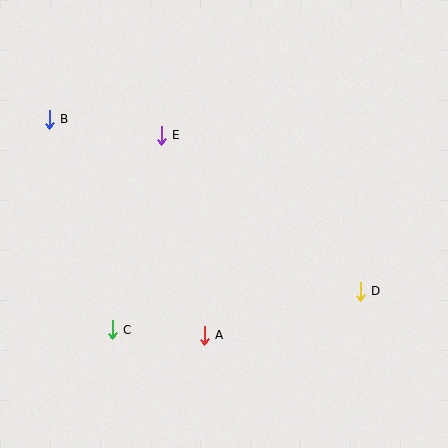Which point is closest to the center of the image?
Point E at (161, 135) is closest to the center.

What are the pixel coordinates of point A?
Point A is at (204, 335).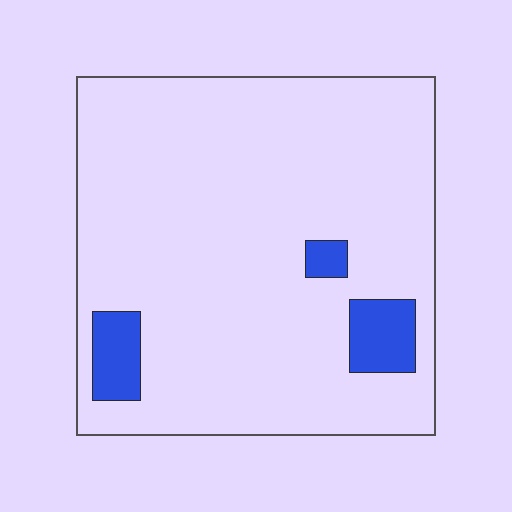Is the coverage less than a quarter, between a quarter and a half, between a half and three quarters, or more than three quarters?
Less than a quarter.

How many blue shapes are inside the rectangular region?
3.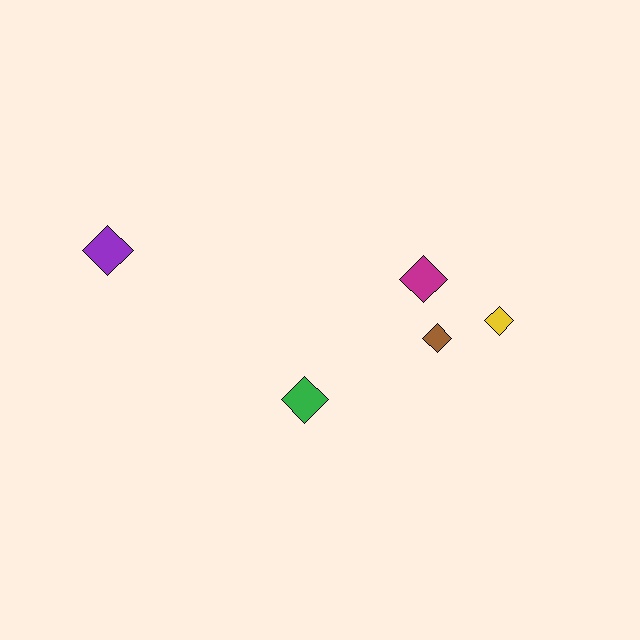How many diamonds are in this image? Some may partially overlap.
There are 5 diamonds.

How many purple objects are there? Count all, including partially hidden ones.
There is 1 purple object.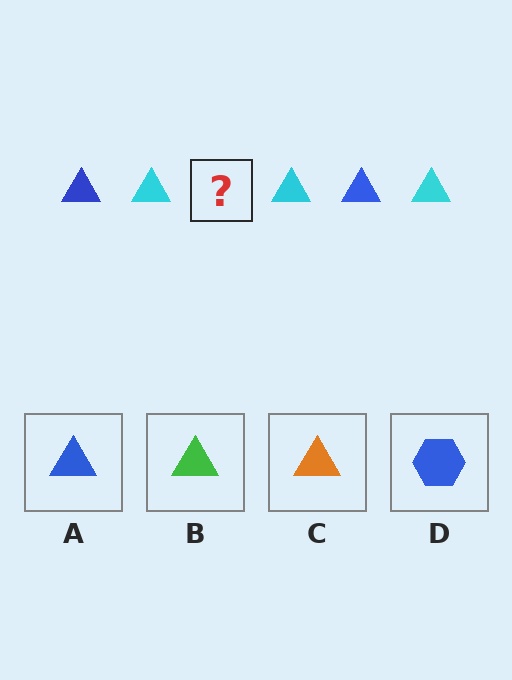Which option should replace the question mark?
Option A.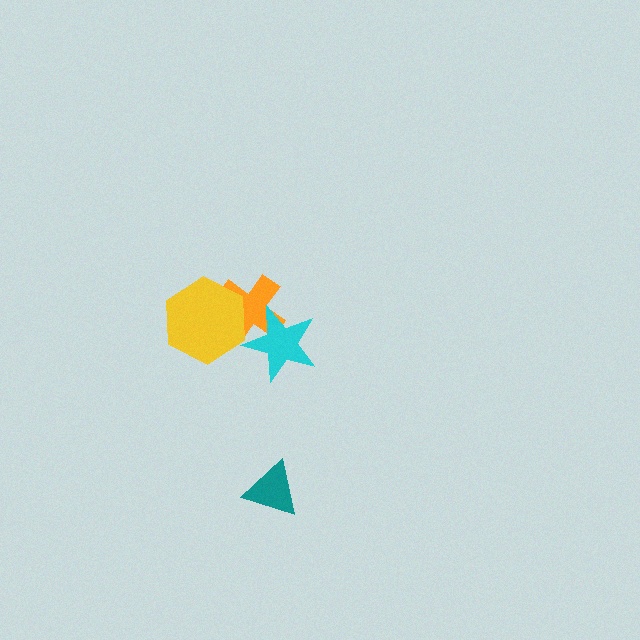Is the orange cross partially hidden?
Yes, it is partially covered by another shape.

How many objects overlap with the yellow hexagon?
1 object overlaps with the yellow hexagon.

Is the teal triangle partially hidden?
No, no other shape covers it.